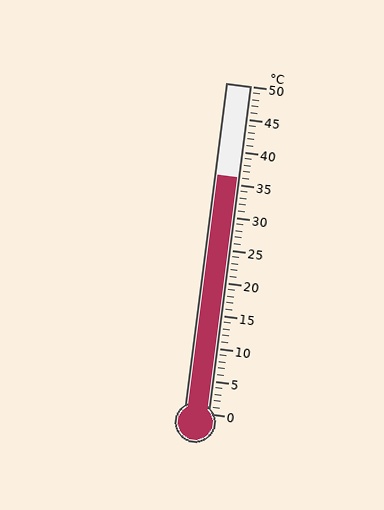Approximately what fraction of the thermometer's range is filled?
The thermometer is filled to approximately 70% of its range.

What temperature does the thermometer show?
The thermometer shows approximately 36°C.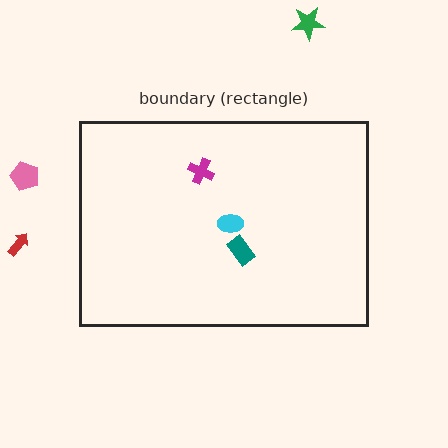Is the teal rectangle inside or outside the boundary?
Inside.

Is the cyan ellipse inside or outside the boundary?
Inside.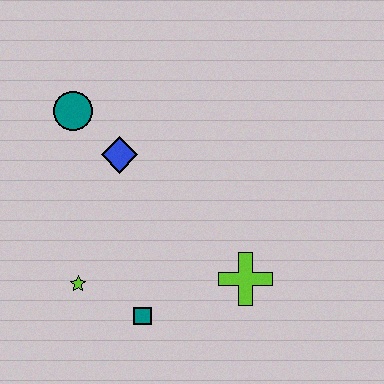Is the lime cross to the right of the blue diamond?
Yes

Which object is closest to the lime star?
The teal square is closest to the lime star.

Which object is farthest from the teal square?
The teal circle is farthest from the teal square.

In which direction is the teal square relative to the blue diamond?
The teal square is below the blue diamond.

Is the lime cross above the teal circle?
No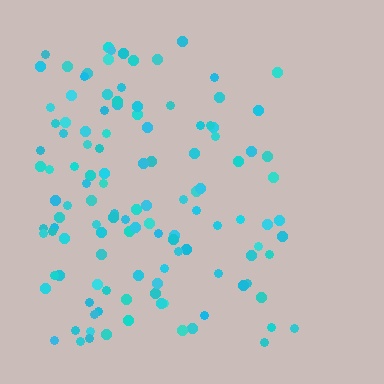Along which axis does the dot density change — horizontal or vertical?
Horizontal.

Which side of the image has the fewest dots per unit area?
The right.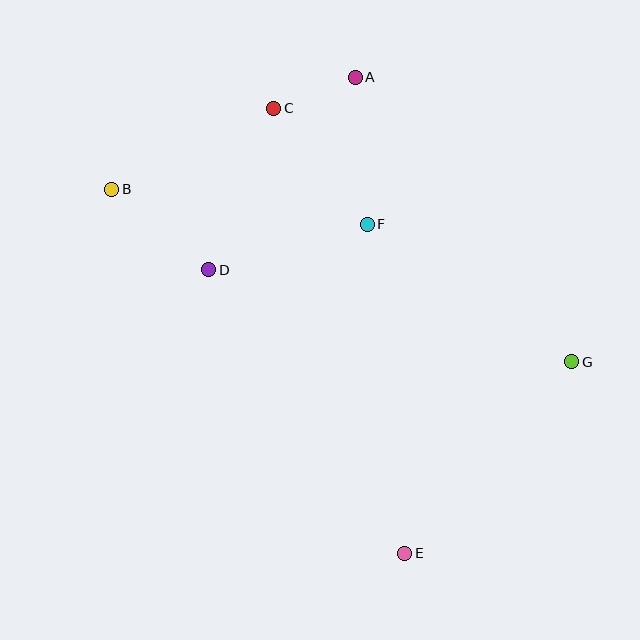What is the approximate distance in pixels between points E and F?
The distance between E and F is approximately 331 pixels.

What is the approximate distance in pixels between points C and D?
The distance between C and D is approximately 174 pixels.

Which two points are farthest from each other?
Points B and G are farthest from each other.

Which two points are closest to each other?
Points A and C are closest to each other.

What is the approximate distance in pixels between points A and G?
The distance between A and G is approximately 358 pixels.